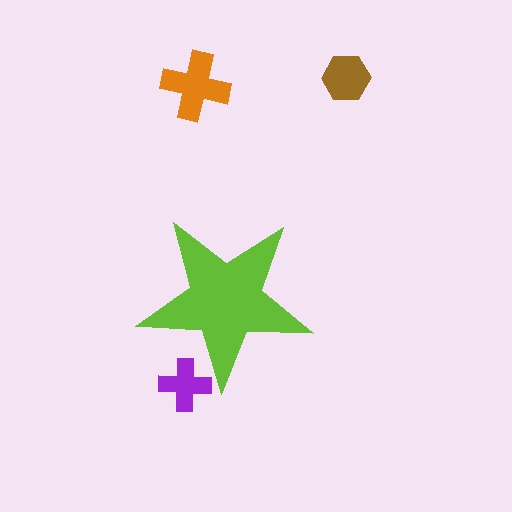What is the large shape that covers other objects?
A lime star.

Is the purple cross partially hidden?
Yes, the purple cross is partially hidden behind the lime star.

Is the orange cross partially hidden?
No, the orange cross is fully visible.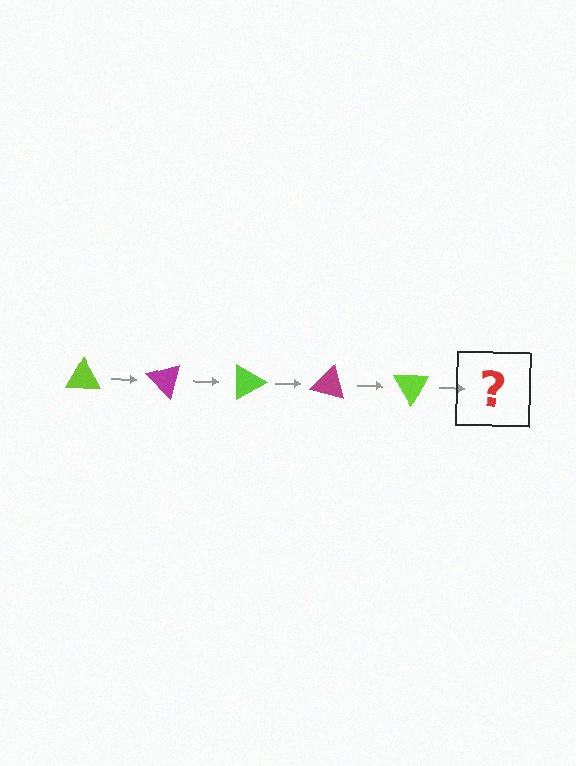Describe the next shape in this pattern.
It should be a magenta triangle, rotated 225 degrees from the start.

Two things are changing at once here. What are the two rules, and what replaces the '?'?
The two rules are that it rotates 45 degrees each step and the color cycles through lime and magenta. The '?' should be a magenta triangle, rotated 225 degrees from the start.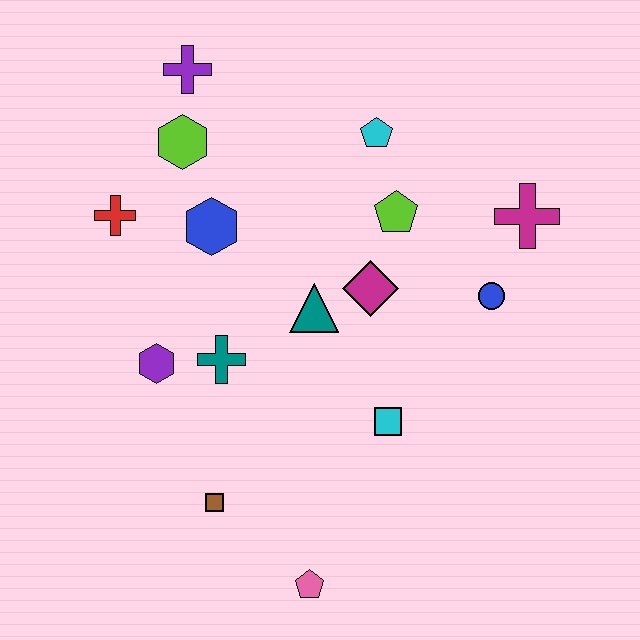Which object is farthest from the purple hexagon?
The magenta cross is farthest from the purple hexagon.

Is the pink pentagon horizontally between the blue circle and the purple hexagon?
Yes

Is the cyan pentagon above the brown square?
Yes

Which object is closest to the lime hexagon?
The purple cross is closest to the lime hexagon.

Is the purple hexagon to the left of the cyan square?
Yes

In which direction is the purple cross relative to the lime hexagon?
The purple cross is above the lime hexagon.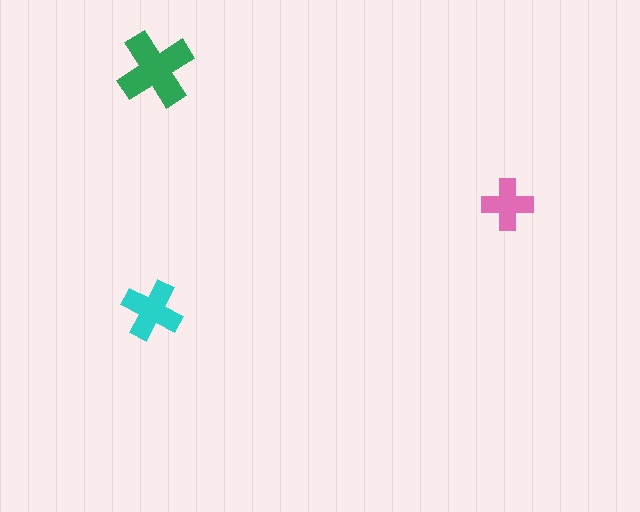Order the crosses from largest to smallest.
the green one, the cyan one, the pink one.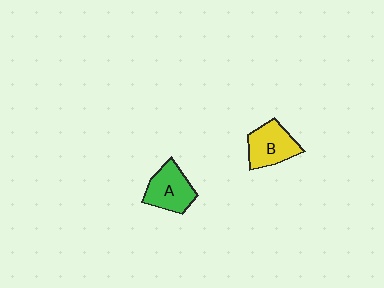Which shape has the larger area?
Shape A (green).